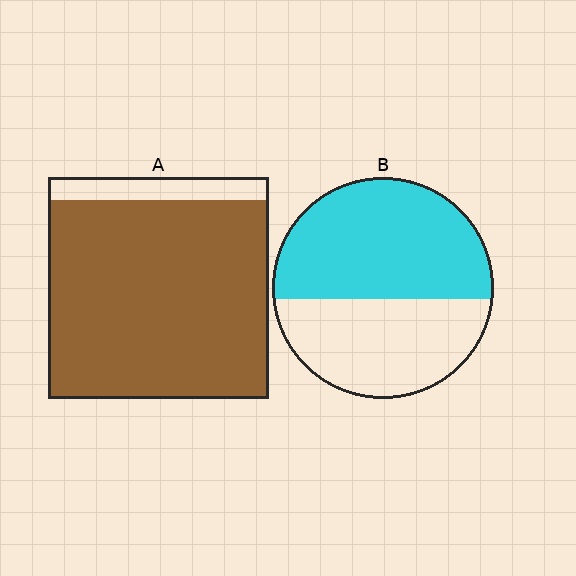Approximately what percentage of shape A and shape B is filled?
A is approximately 90% and B is approximately 55%.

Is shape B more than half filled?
Yes.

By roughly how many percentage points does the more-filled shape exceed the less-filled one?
By roughly 35 percentage points (A over B).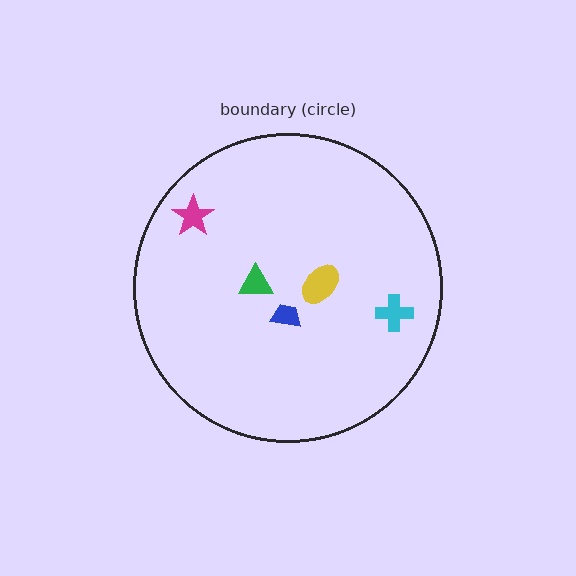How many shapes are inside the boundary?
5 inside, 0 outside.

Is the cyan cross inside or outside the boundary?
Inside.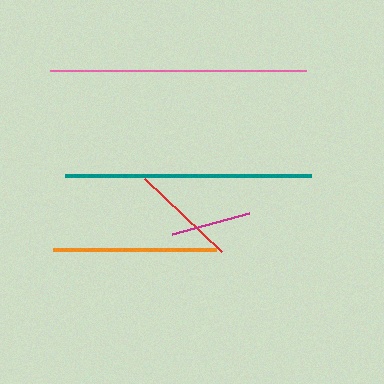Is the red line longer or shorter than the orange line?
The orange line is longer than the red line.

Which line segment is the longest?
The pink line is the longest at approximately 256 pixels.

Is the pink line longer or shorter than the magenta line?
The pink line is longer than the magenta line.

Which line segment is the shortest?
The magenta line is the shortest at approximately 80 pixels.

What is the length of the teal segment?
The teal segment is approximately 246 pixels long.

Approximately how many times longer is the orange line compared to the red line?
The orange line is approximately 1.5 times the length of the red line.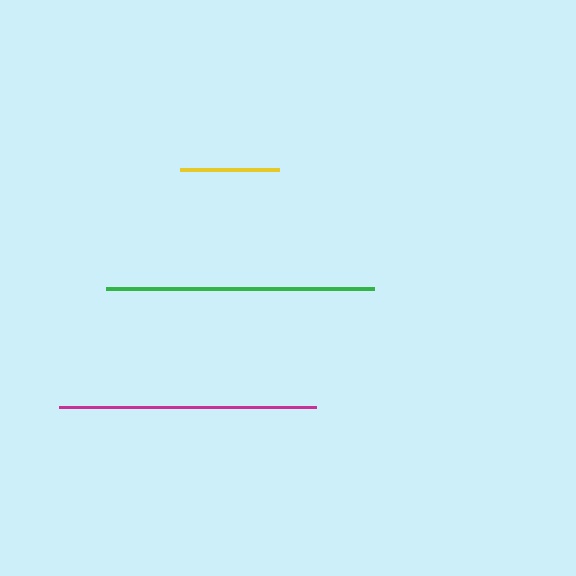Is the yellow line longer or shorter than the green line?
The green line is longer than the yellow line.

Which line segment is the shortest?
The yellow line is the shortest at approximately 98 pixels.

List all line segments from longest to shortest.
From longest to shortest: green, magenta, yellow.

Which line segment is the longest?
The green line is the longest at approximately 268 pixels.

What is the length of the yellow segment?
The yellow segment is approximately 98 pixels long.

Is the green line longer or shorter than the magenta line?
The green line is longer than the magenta line.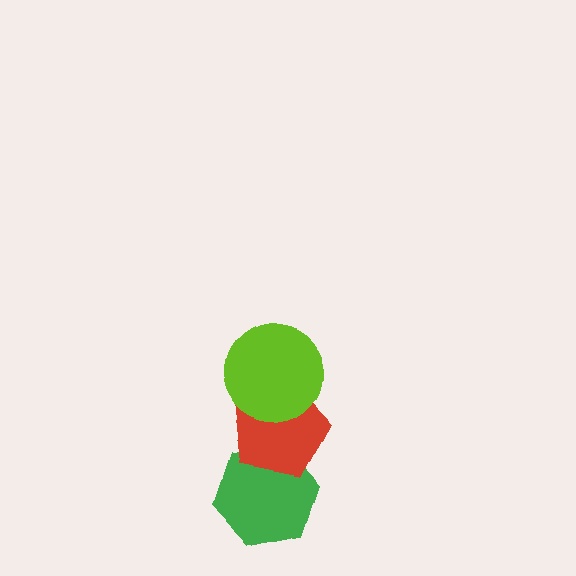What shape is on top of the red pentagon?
The lime circle is on top of the red pentagon.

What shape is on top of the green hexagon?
The red pentagon is on top of the green hexagon.